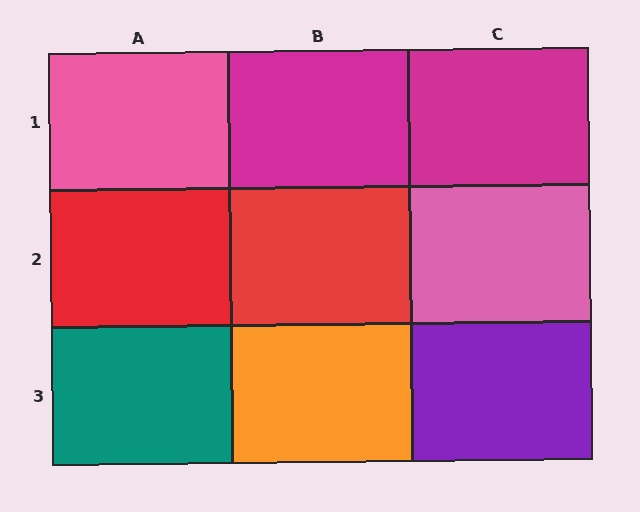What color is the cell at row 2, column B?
Red.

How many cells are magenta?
2 cells are magenta.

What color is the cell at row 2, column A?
Red.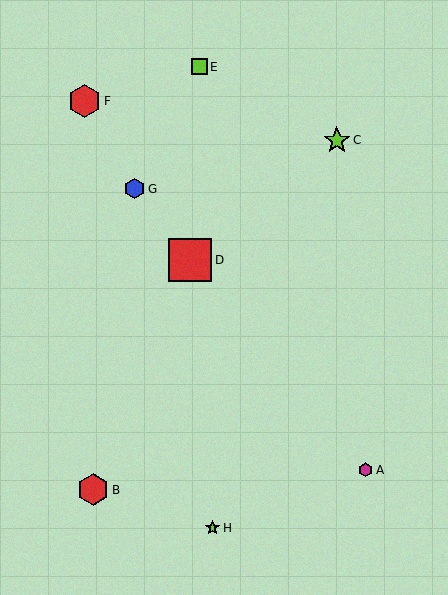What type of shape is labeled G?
Shape G is a blue hexagon.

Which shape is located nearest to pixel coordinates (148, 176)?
The blue hexagon (labeled G) at (134, 189) is nearest to that location.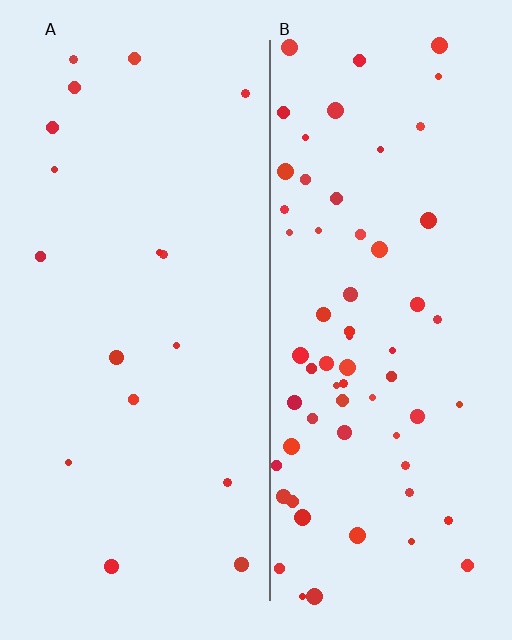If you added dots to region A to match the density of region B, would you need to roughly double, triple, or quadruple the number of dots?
Approximately quadruple.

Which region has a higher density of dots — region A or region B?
B (the right).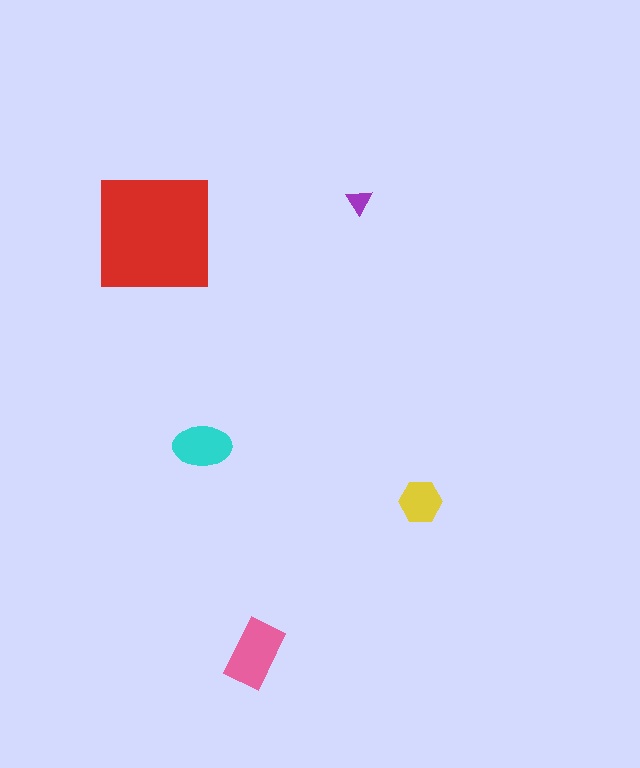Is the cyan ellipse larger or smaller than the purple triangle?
Larger.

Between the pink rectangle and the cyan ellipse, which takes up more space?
The pink rectangle.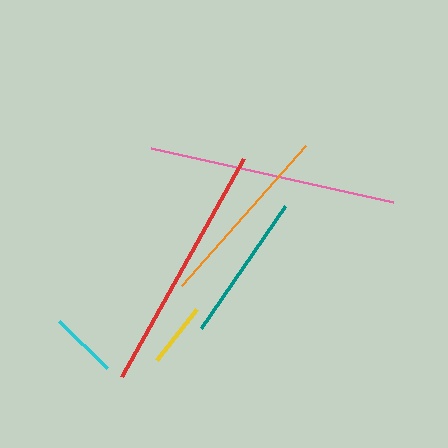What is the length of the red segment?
The red segment is approximately 249 pixels long.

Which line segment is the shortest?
The yellow line is the shortest at approximately 65 pixels.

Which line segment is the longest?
The red line is the longest at approximately 249 pixels.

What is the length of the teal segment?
The teal segment is approximately 149 pixels long.